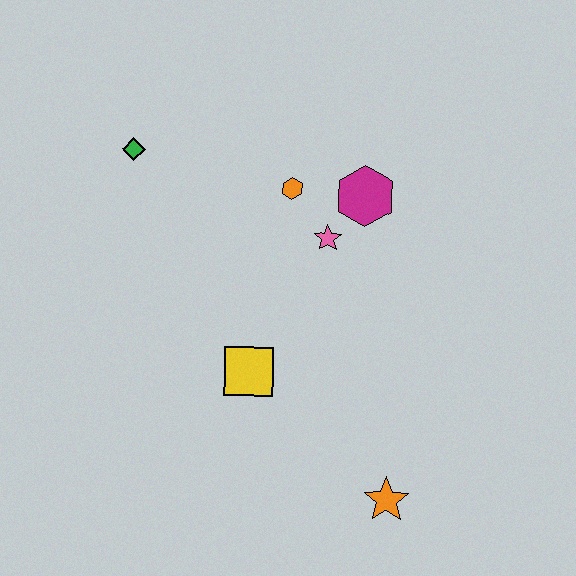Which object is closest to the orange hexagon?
The pink star is closest to the orange hexagon.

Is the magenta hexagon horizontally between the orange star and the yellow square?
Yes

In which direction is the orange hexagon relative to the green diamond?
The orange hexagon is to the right of the green diamond.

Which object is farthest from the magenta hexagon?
The orange star is farthest from the magenta hexagon.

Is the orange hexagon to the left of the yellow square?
No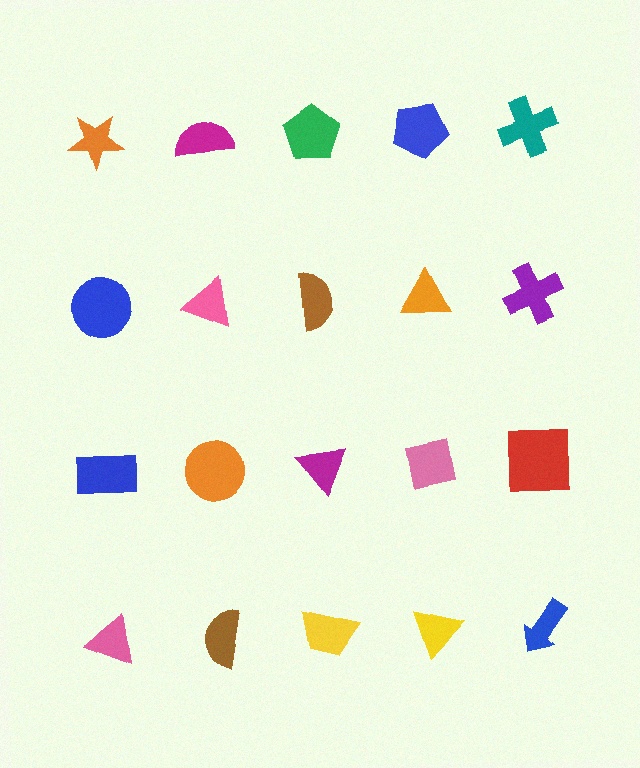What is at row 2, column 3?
A brown semicircle.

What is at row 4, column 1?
A pink triangle.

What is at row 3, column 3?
A magenta triangle.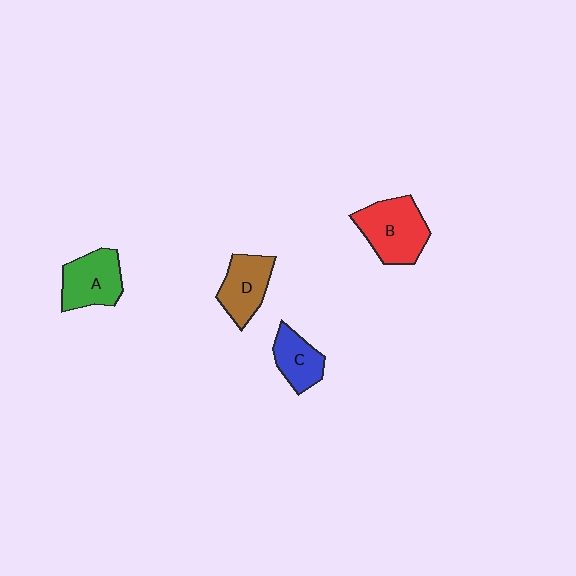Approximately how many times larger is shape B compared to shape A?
Approximately 1.2 times.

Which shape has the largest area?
Shape B (red).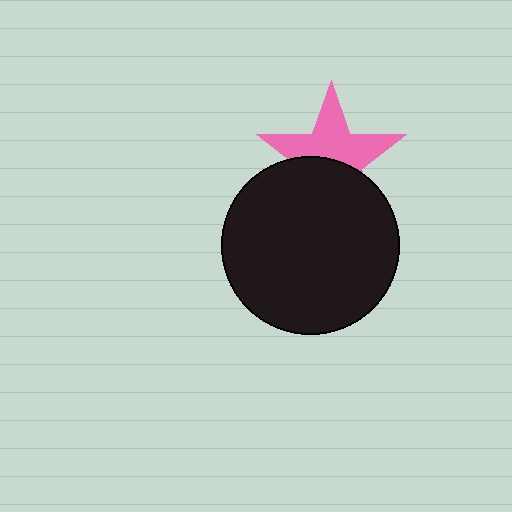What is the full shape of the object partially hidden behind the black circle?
The partially hidden object is a pink star.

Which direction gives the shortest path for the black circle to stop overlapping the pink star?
Moving down gives the shortest separation.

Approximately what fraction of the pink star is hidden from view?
Roughly 44% of the pink star is hidden behind the black circle.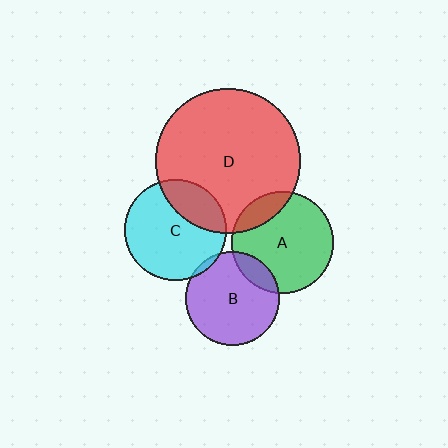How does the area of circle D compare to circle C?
Approximately 2.1 times.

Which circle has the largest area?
Circle D (red).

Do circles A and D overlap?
Yes.